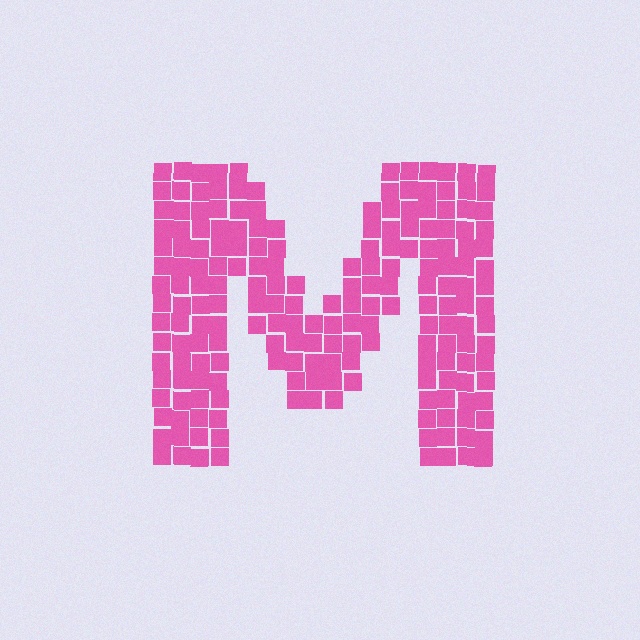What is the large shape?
The large shape is the letter M.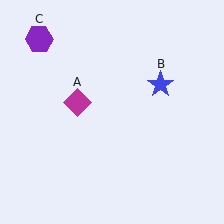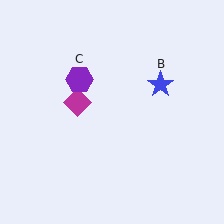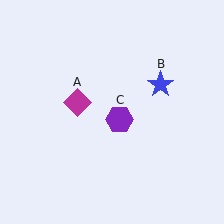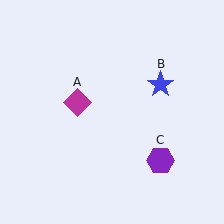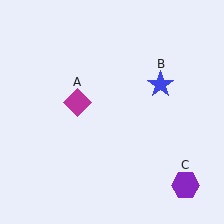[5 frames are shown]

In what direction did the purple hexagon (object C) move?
The purple hexagon (object C) moved down and to the right.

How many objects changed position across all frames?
1 object changed position: purple hexagon (object C).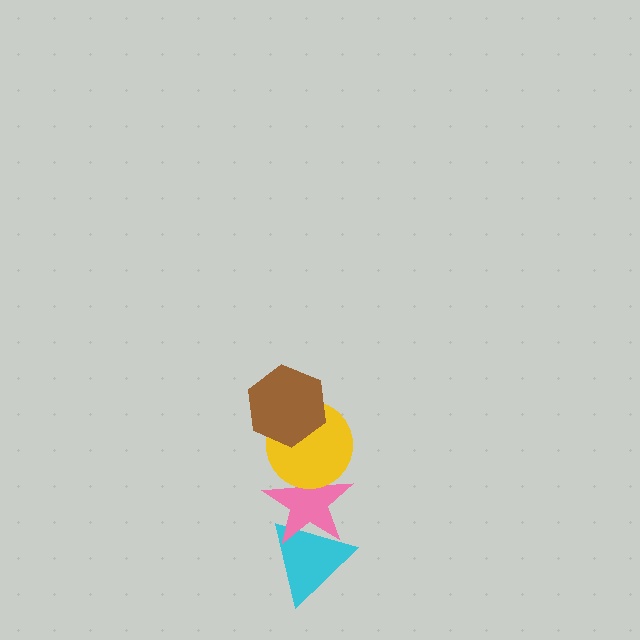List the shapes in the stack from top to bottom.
From top to bottom: the brown hexagon, the yellow circle, the pink star, the cyan triangle.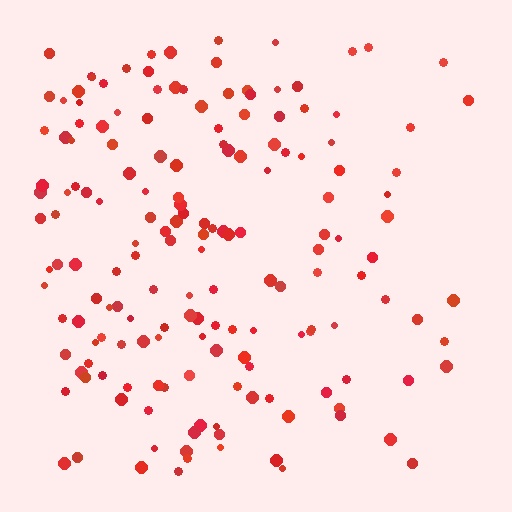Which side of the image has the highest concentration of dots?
The left.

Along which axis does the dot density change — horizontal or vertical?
Horizontal.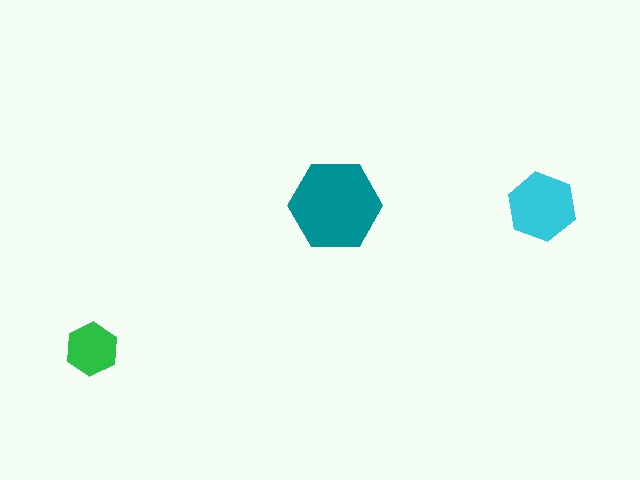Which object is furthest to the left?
The green hexagon is leftmost.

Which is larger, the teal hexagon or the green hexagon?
The teal one.